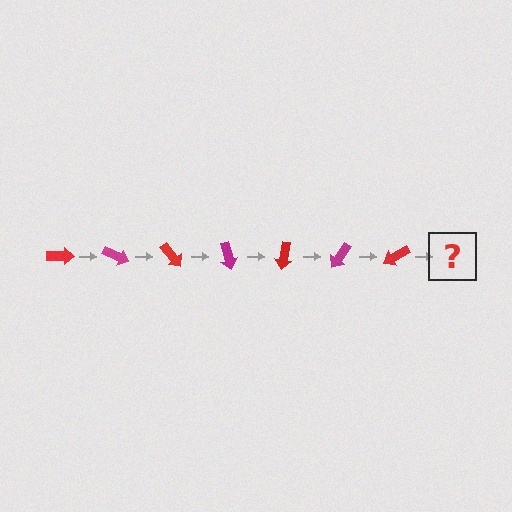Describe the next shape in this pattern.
It should be a magenta arrow, rotated 175 degrees from the start.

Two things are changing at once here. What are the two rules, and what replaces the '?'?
The two rules are that it rotates 25 degrees each step and the color cycles through red and magenta. The '?' should be a magenta arrow, rotated 175 degrees from the start.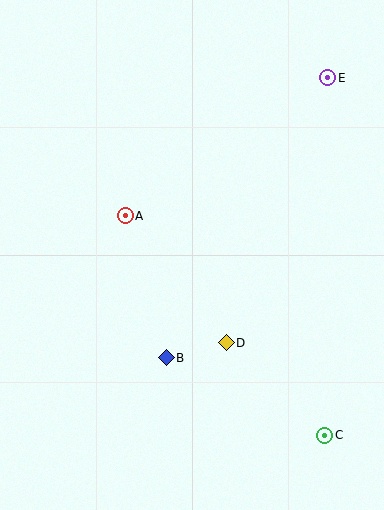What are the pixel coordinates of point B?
Point B is at (166, 358).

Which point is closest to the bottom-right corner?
Point C is closest to the bottom-right corner.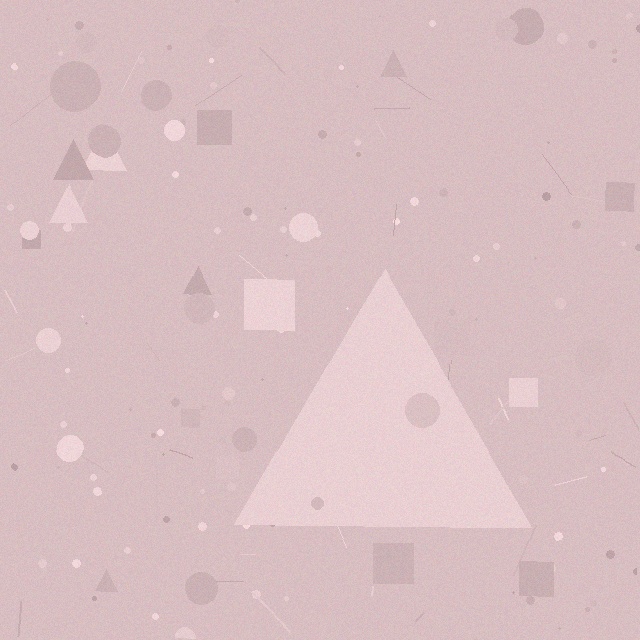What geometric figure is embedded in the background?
A triangle is embedded in the background.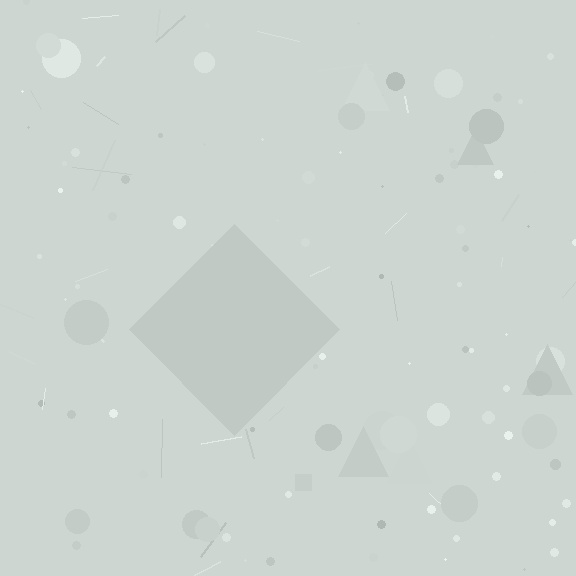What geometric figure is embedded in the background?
A diamond is embedded in the background.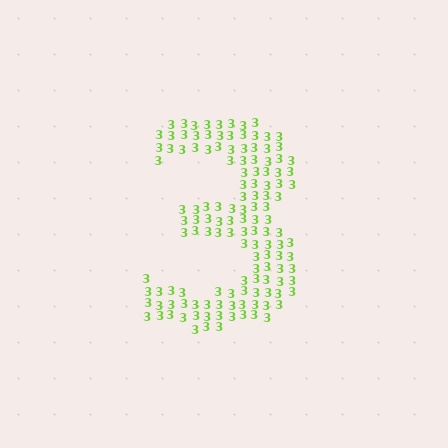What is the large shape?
The large shape is the digit 3.